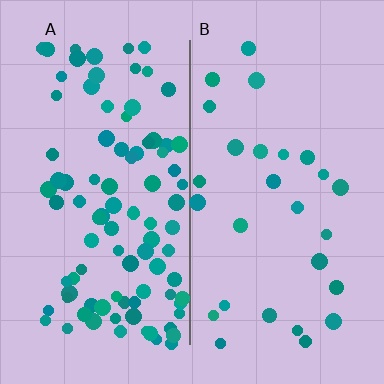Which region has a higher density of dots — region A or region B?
A (the left).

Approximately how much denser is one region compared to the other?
Approximately 3.5× — region A over region B.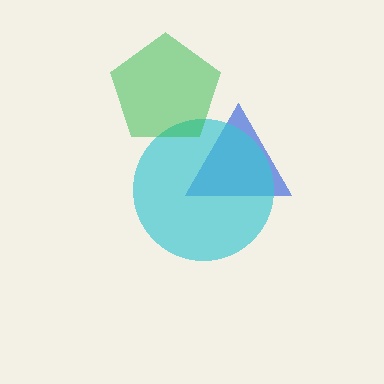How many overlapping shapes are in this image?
There are 3 overlapping shapes in the image.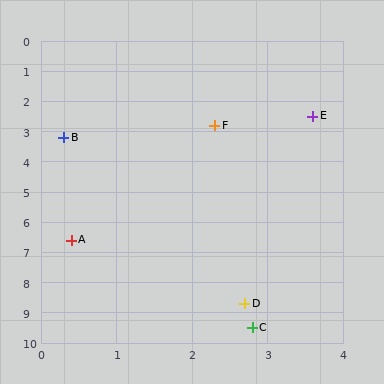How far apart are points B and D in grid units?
Points B and D are about 6.0 grid units apart.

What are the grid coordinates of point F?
Point F is at approximately (2.3, 2.8).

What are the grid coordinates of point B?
Point B is at approximately (0.3, 3.2).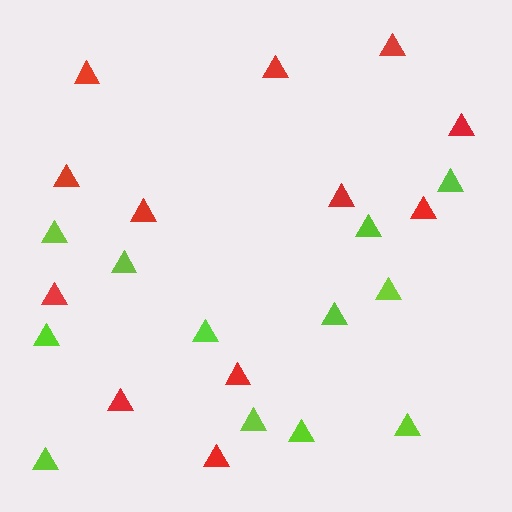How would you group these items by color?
There are 2 groups: one group of red triangles (12) and one group of lime triangles (12).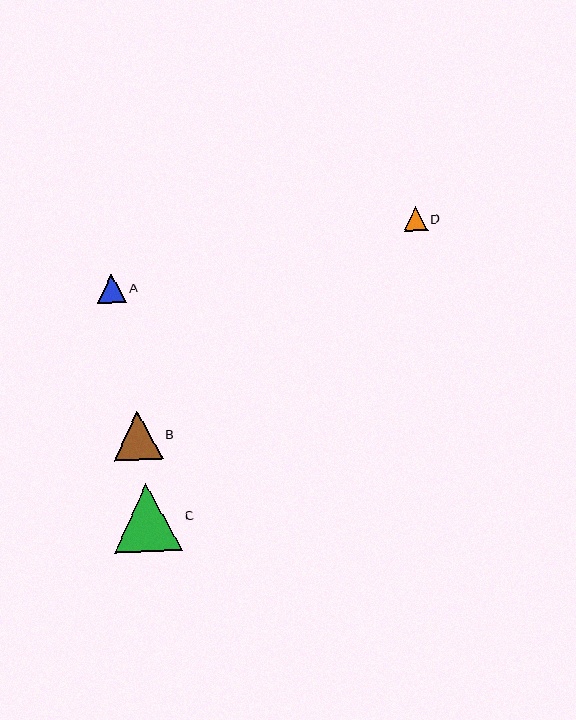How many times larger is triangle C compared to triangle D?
Triangle C is approximately 2.8 times the size of triangle D.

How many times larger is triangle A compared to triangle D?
Triangle A is approximately 1.2 times the size of triangle D.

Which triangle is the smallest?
Triangle D is the smallest with a size of approximately 24 pixels.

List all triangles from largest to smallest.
From largest to smallest: C, B, A, D.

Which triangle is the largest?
Triangle C is the largest with a size of approximately 68 pixels.